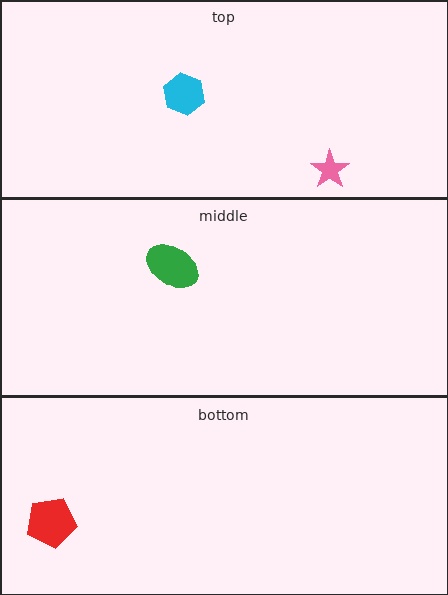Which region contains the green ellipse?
The middle region.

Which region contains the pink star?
The top region.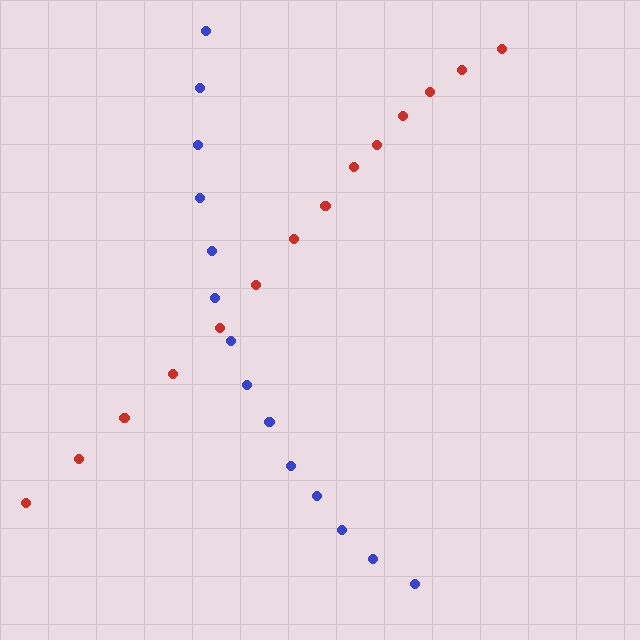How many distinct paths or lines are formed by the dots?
There are 2 distinct paths.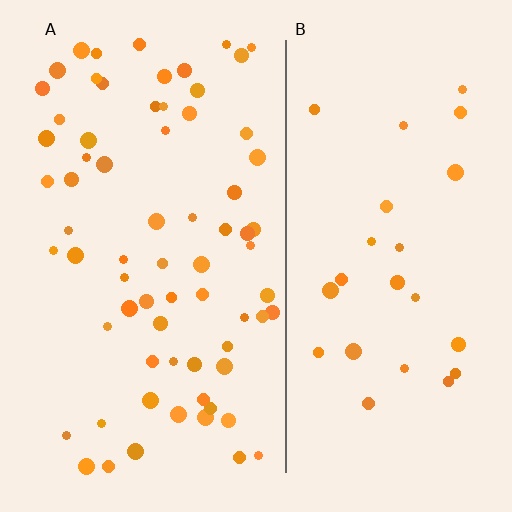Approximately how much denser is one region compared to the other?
Approximately 2.7× — region A over region B.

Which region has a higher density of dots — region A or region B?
A (the left).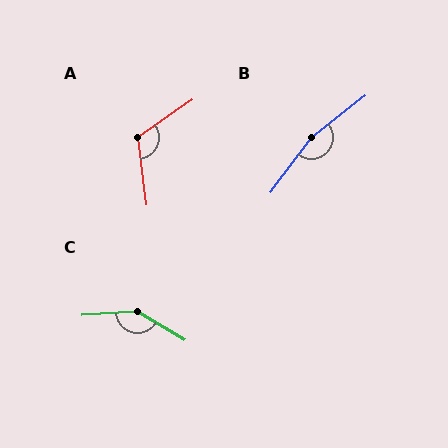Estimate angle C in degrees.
Approximately 146 degrees.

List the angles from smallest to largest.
A (117°), C (146°), B (164°).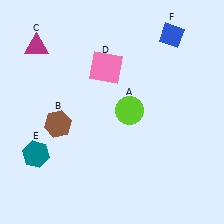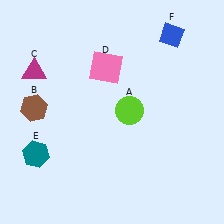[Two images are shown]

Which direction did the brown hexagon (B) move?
The brown hexagon (B) moved left.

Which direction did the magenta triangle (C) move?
The magenta triangle (C) moved down.